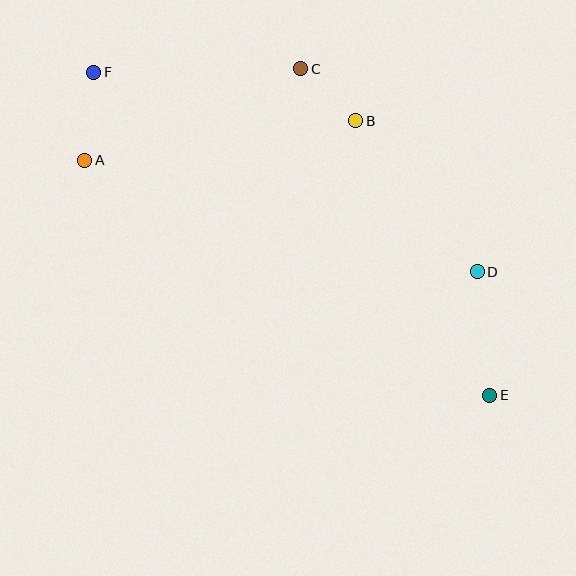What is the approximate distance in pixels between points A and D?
The distance between A and D is approximately 408 pixels.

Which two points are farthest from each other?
Points E and F are farthest from each other.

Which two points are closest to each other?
Points B and C are closest to each other.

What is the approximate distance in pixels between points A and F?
The distance between A and F is approximately 89 pixels.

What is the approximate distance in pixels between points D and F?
The distance between D and F is approximately 433 pixels.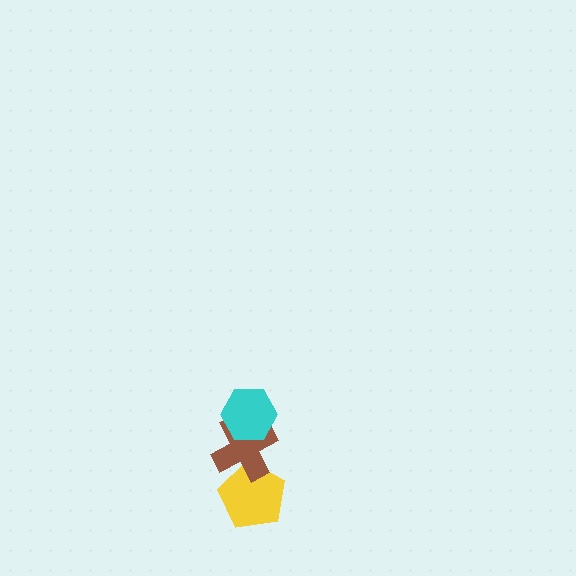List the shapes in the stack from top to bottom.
From top to bottom: the cyan hexagon, the brown cross, the yellow pentagon.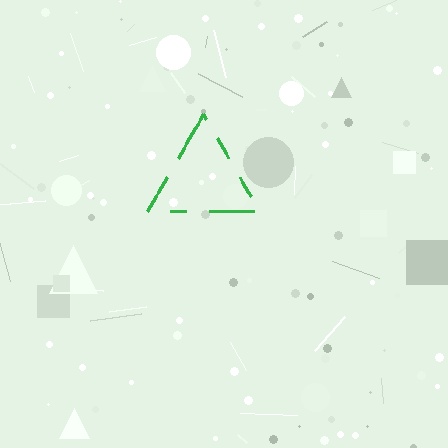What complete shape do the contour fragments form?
The contour fragments form a triangle.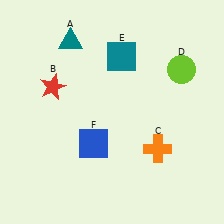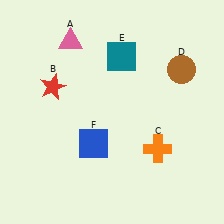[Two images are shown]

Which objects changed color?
A changed from teal to pink. D changed from lime to brown.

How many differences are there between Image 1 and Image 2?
There are 2 differences between the two images.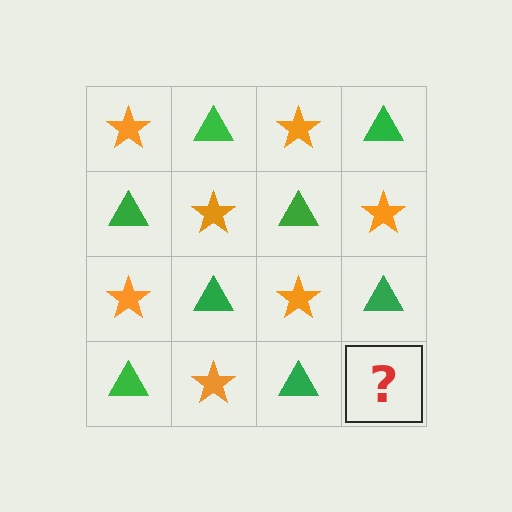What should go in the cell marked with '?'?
The missing cell should contain an orange star.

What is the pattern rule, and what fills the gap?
The rule is that it alternates orange star and green triangle in a checkerboard pattern. The gap should be filled with an orange star.